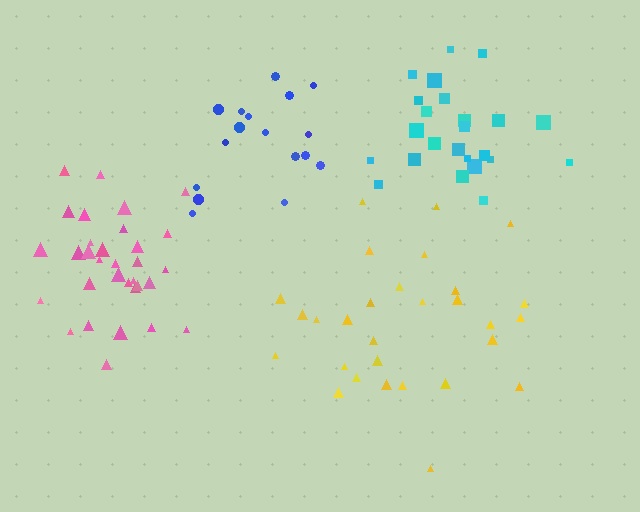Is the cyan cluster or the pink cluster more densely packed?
Pink.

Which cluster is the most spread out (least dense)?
Yellow.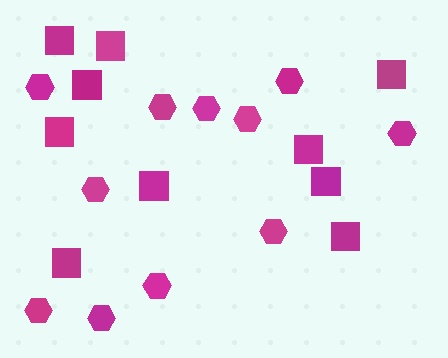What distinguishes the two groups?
There are 2 groups: one group of hexagons (11) and one group of squares (10).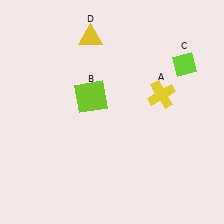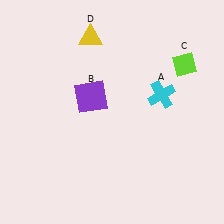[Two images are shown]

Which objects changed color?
A changed from yellow to cyan. B changed from lime to purple.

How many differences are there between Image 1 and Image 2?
There are 2 differences between the two images.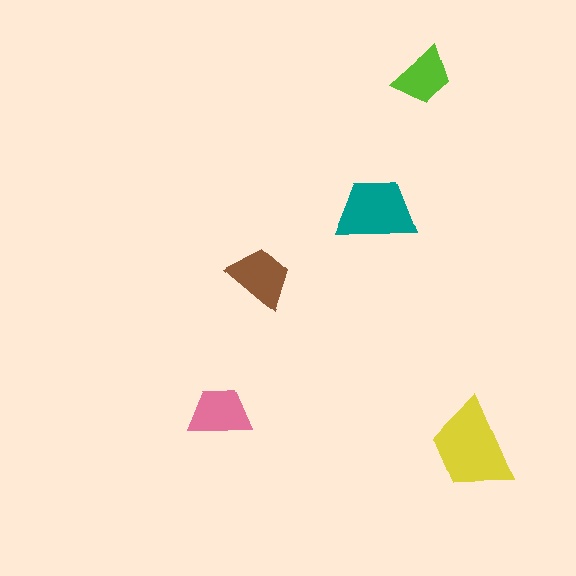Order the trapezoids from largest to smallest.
the yellow one, the teal one, the brown one, the pink one, the lime one.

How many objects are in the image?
There are 5 objects in the image.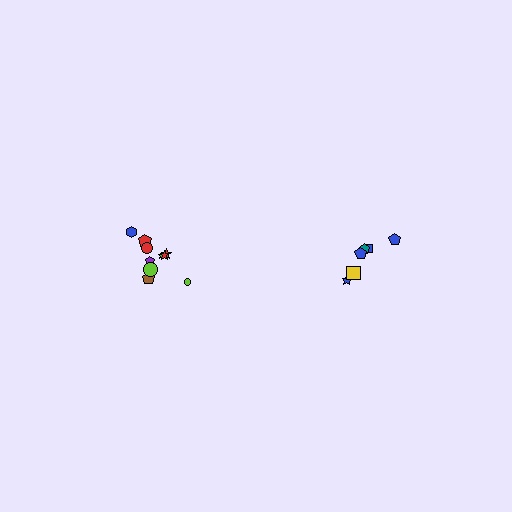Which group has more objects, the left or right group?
The left group.